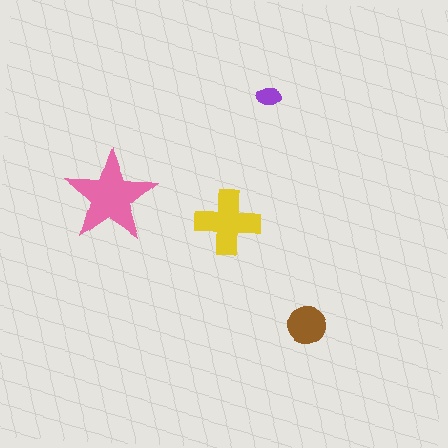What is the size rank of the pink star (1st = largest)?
1st.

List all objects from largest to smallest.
The pink star, the yellow cross, the brown circle, the purple ellipse.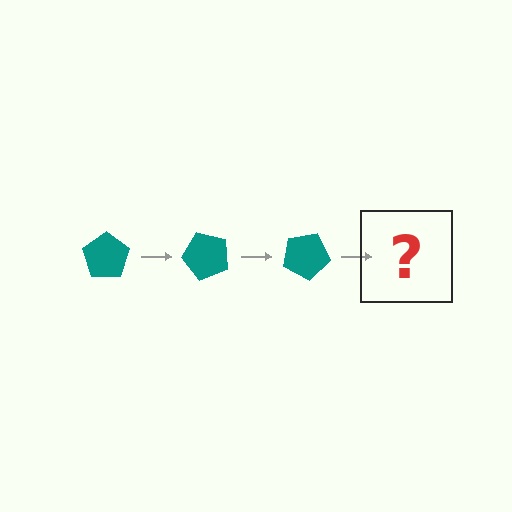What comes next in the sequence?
The next element should be a teal pentagon rotated 150 degrees.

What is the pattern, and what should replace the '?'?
The pattern is that the pentagon rotates 50 degrees each step. The '?' should be a teal pentagon rotated 150 degrees.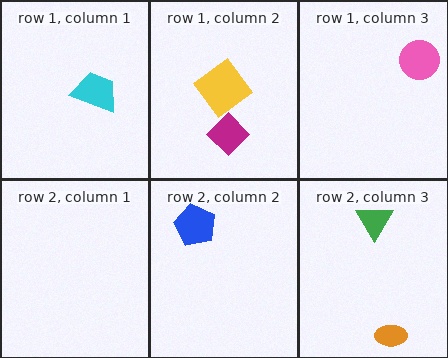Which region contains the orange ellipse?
The row 2, column 3 region.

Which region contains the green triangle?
The row 2, column 3 region.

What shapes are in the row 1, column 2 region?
The yellow diamond, the magenta diamond.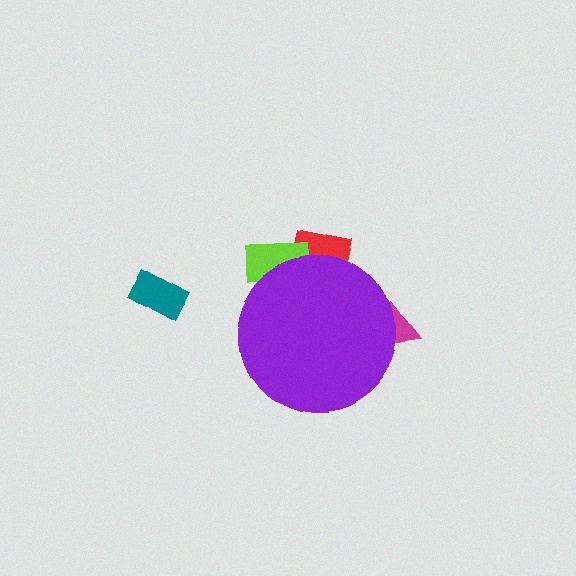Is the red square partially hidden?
Yes, the red square is partially hidden behind the purple circle.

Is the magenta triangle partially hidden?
Yes, the magenta triangle is partially hidden behind the purple circle.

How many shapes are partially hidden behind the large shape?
3 shapes are partially hidden.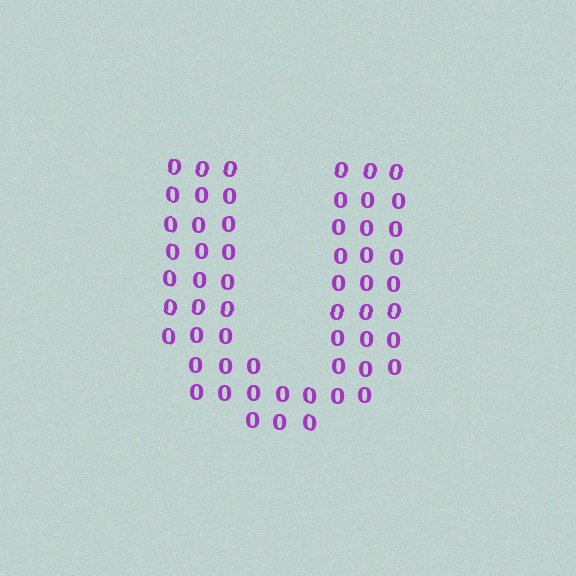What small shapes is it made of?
It is made of small digit 0's.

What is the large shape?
The large shape is the letter U.